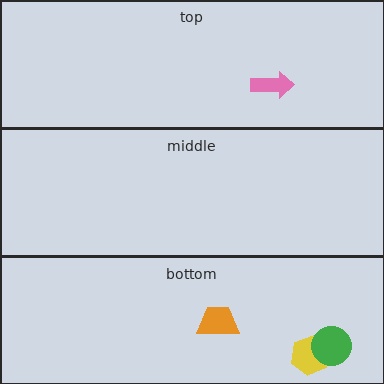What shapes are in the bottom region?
The yellow hexagon, the green circle, the orange trapezoid.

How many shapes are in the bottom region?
3.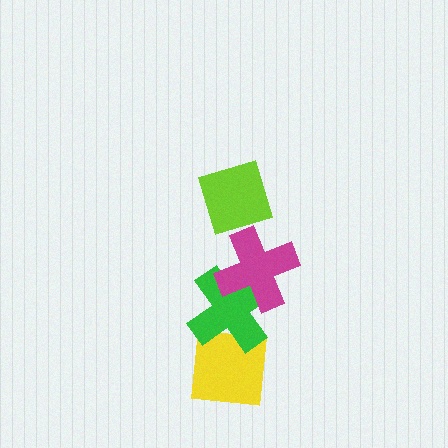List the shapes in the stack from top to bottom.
From top to bottom: the lime diamond, the magenta cross, the green cross, the yellow square.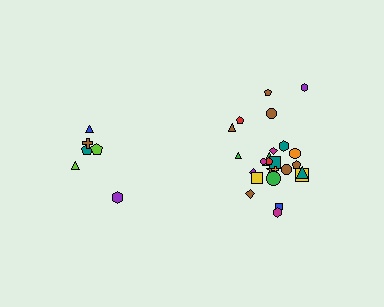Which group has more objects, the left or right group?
The right group.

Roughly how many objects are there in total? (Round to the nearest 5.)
Roughly 30 objects in total.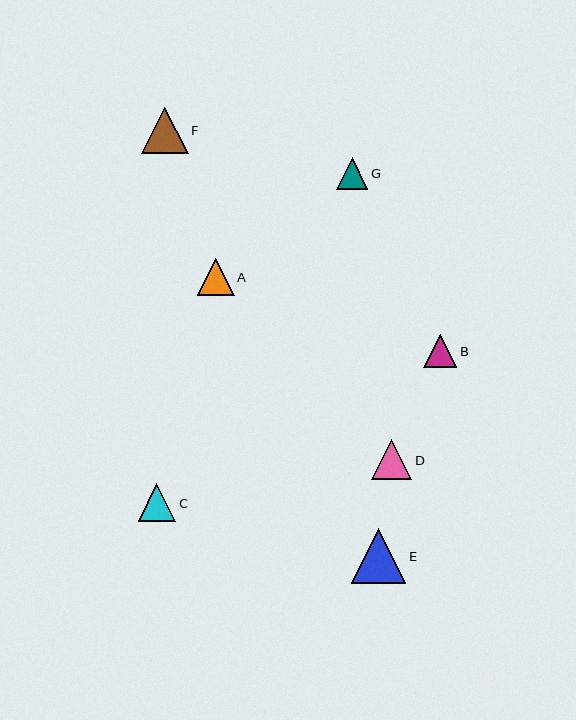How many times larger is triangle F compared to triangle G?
Triangle F is approximately 1.5 times the size of triangle G.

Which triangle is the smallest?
Triangle G is the smallest with a size of approximately 31 pixels.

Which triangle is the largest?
Triangle E is the largest with a size of approximately 55 pixels.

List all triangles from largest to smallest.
From largest to smallest: E, F, D, C, A, B, G.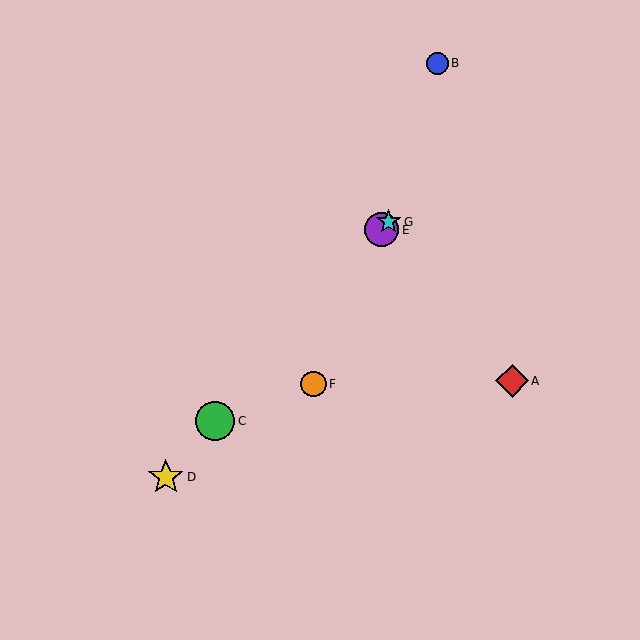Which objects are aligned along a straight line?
Objects C, D, E, G are aligned along a straight line.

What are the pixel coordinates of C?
Object C is at (215, 421).